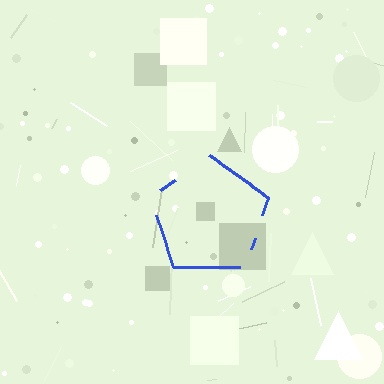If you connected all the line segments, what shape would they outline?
They would outline a pentagon.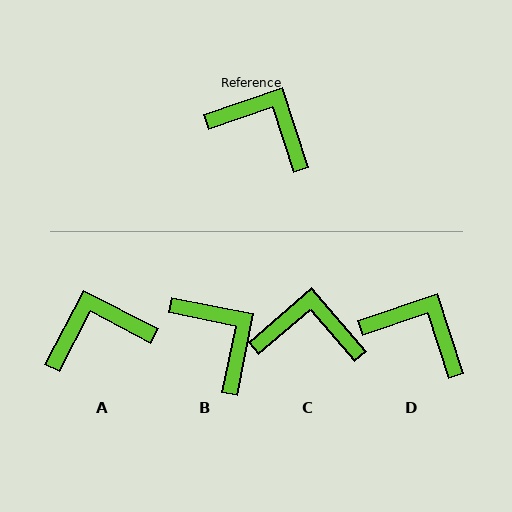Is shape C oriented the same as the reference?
No, it is off by about 22 degrees.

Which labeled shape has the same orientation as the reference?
D.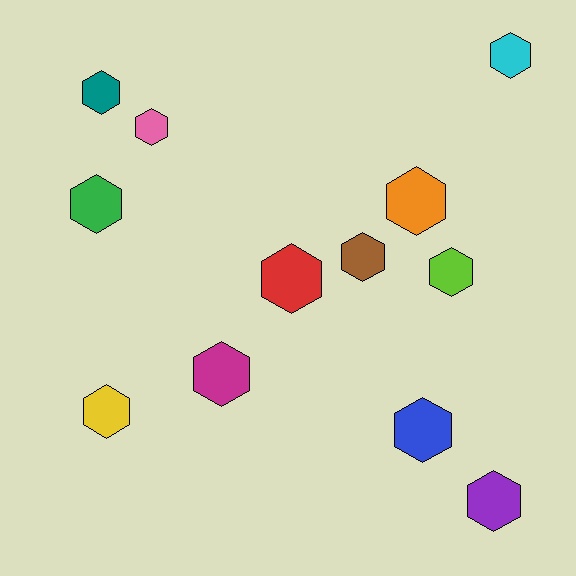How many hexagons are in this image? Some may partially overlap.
There are 12 hexagons.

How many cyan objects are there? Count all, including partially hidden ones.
There is 1 cyan object.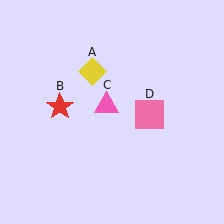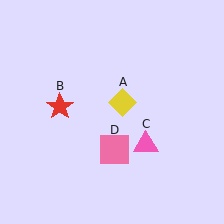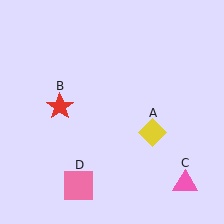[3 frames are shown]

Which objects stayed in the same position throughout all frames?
Red star (object B) remained stationary.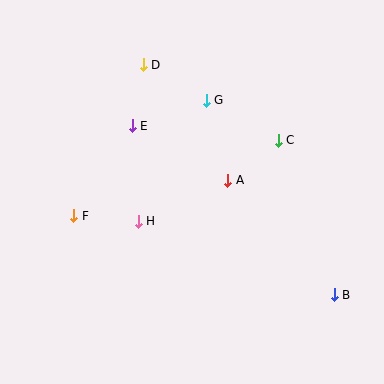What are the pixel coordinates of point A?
Point A is at (228, 180).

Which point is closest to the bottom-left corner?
Point F is closest to the bottom-left corner.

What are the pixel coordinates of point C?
Point C is at (278, 140).